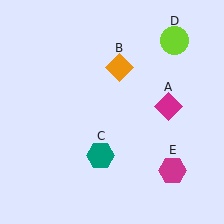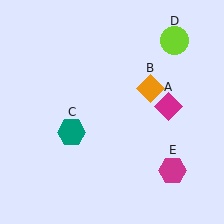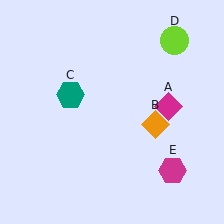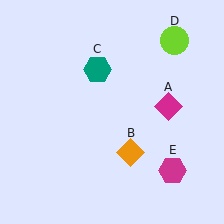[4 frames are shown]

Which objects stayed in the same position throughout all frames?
Magenta diamond (object A) and lime circle (object D) and magenta hexagon (object E) remained stationary.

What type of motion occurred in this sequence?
The orange diamond (object B), teal hexagon (object C) rotated clockwise around the center of the scene.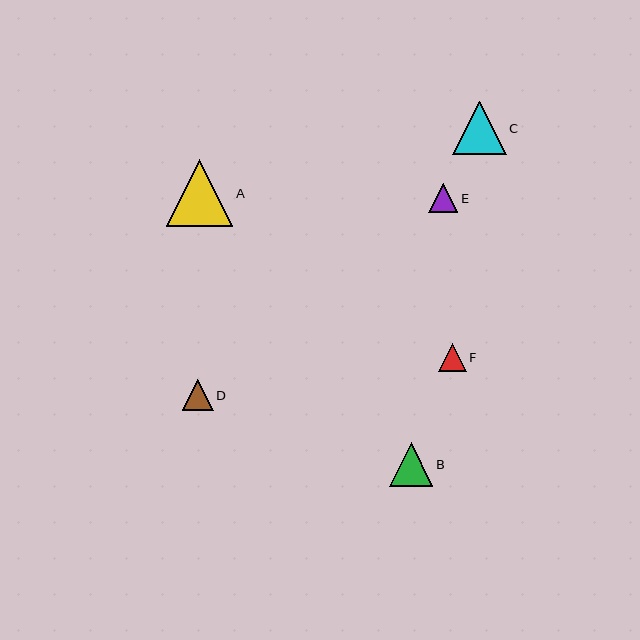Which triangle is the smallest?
Triangle F is the smallest with a size of approximately 28 pixels.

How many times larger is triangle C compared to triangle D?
Triangle C is approximately 1.7 times the size of triangle D.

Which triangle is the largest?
Triangle A is the largest with a size of approximately 66 pixels.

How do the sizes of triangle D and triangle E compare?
Triangle D and triangle E are approximately the same size.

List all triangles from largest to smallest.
From largest to smallest: A, C, B, D, E, F.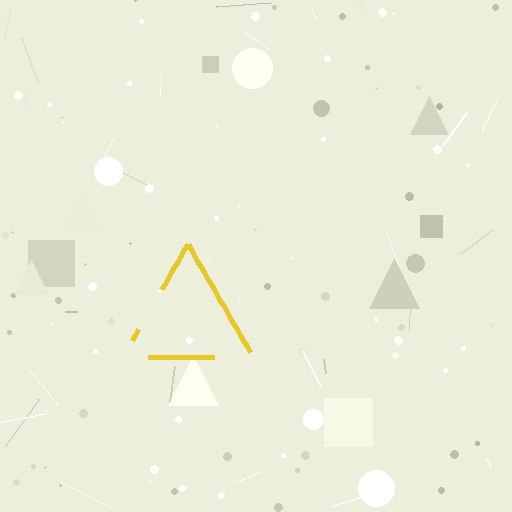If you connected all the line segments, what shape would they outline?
They would outline a triangle.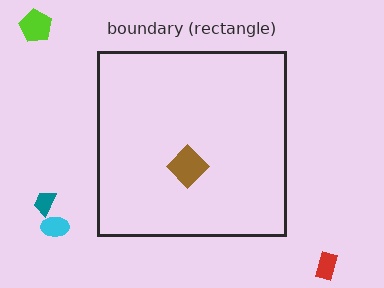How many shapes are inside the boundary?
1 inside, 4 outside.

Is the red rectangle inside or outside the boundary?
Outside.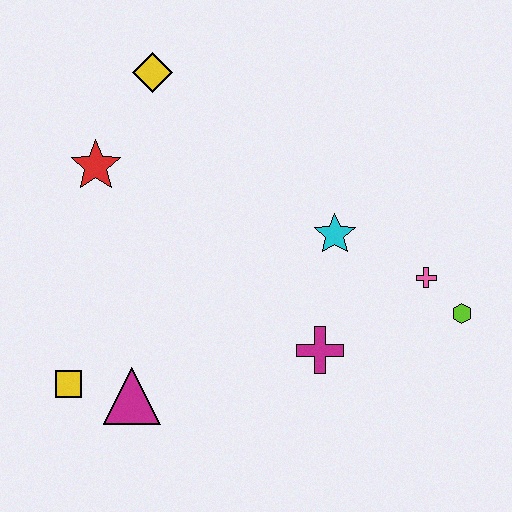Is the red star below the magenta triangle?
No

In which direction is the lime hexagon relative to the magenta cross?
The lime hexagon is to the right of the magenta cross.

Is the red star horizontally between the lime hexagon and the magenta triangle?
No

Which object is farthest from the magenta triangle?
The lime hexagon is farthest from the magenta triangle.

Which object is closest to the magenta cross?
The cyan star is closest to the magenta cross.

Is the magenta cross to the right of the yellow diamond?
Yes